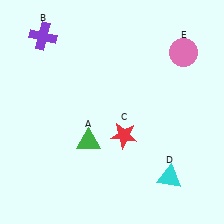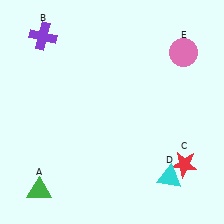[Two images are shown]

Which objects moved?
The objects that moved are: the green triangle (A), the red star (C).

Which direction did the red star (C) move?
The red star (C) moved right.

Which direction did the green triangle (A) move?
The green triangle (A) moved left.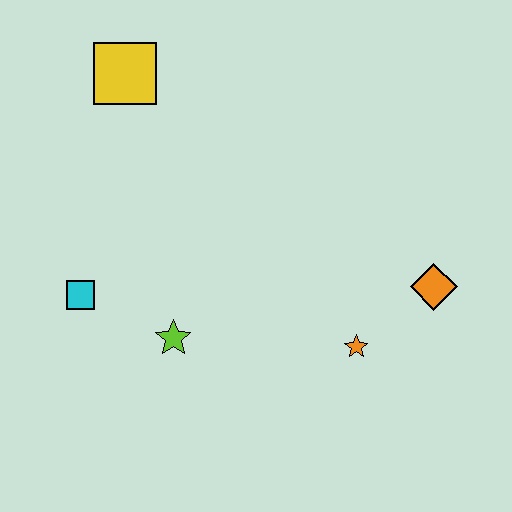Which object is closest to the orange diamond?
The orange star is closest to the orange diamond.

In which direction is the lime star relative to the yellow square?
The lime star is below the yellow square.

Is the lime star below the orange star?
No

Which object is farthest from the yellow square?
The orange diamond is farthest from the yellow square.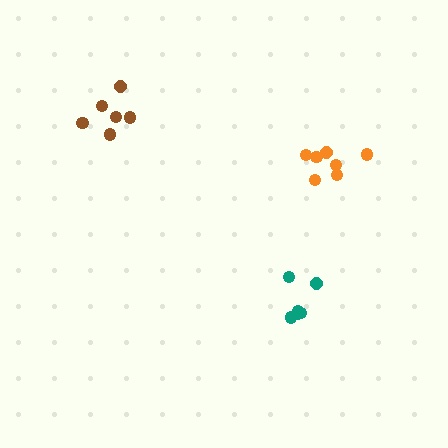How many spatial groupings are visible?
There are 3 spatial groupings.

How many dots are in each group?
Group 1: 7 dots, Group 2: 6 dots, Group 3: 6 dots (19 total).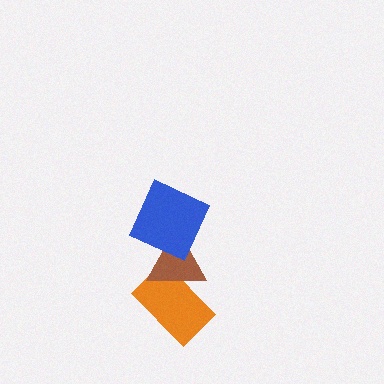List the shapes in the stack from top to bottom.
From top to bottom: the blue square, the brown triangle, the orange rectangle.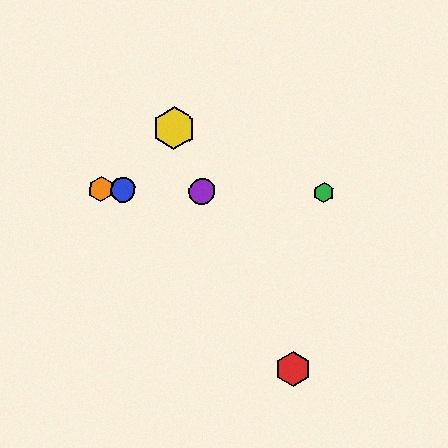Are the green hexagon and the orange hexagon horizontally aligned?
Yes, both are at y≈193.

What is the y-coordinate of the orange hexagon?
The orange hexagon is at y≈189.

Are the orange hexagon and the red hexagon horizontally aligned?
No, the orange hexagon is at y≈189 and the red hexagon is at y≈369.